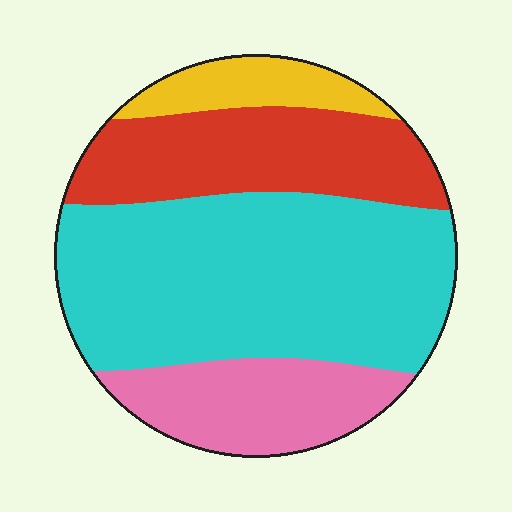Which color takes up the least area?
Yellow, at roughly 10%.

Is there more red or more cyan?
Cyan.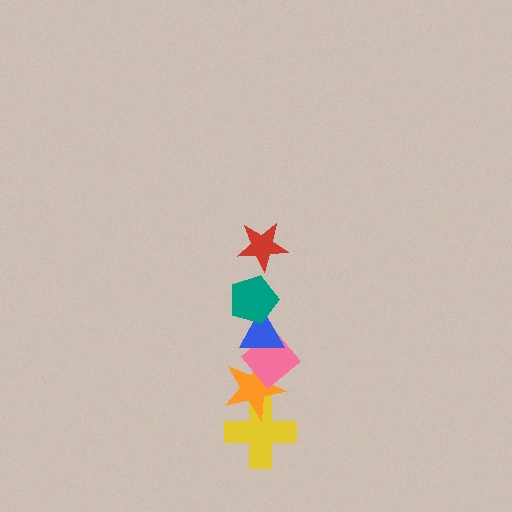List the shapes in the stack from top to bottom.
From top to bottom: the red star, the teal pentagon, the blue triangle, the pink diamond, the orange star, the yellow cross.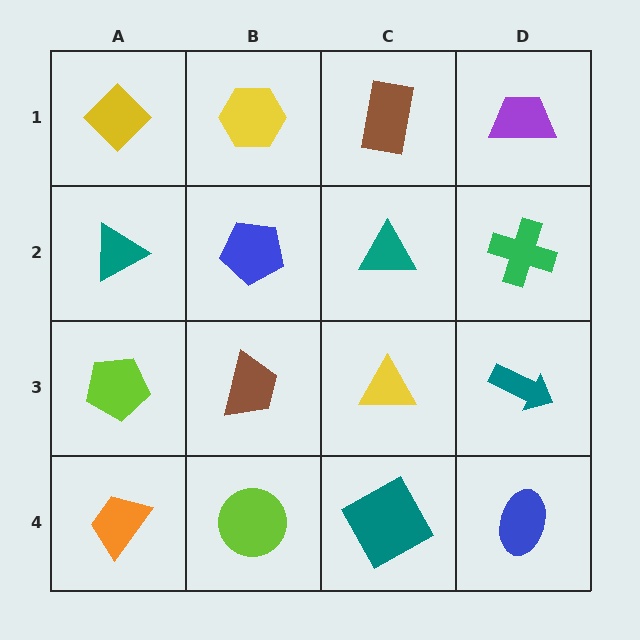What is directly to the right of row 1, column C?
A purple trapezoid.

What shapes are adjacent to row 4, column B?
A brown trapezoid (row 3, column B), an orange trapezoid (row 4, column A), a teal square (row 4, column C).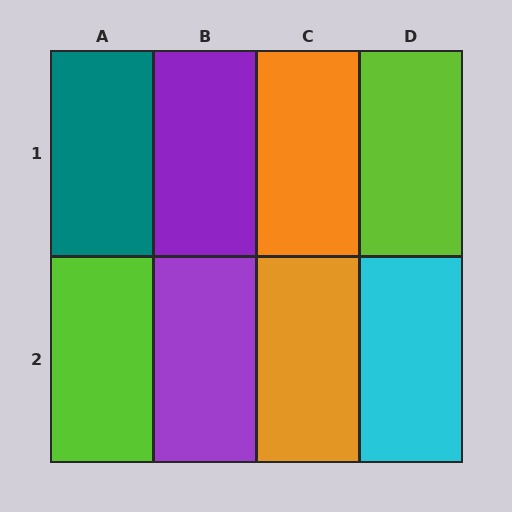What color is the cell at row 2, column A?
Lime.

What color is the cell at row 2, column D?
Cyan.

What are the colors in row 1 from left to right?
Teal, purple, orange, lime.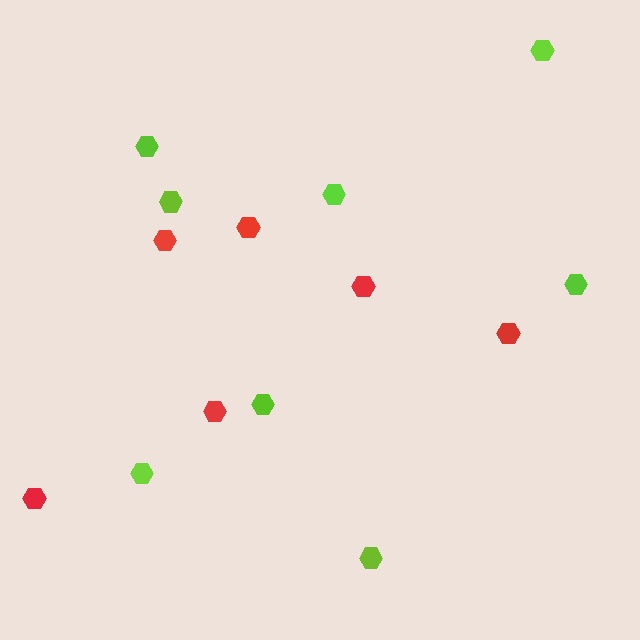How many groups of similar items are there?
There are 2 groups: one group of red hexagons (6) and one group of lime hexagons (8).